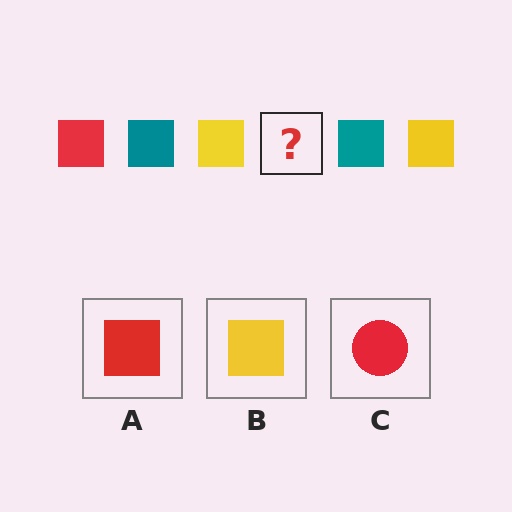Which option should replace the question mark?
Option A.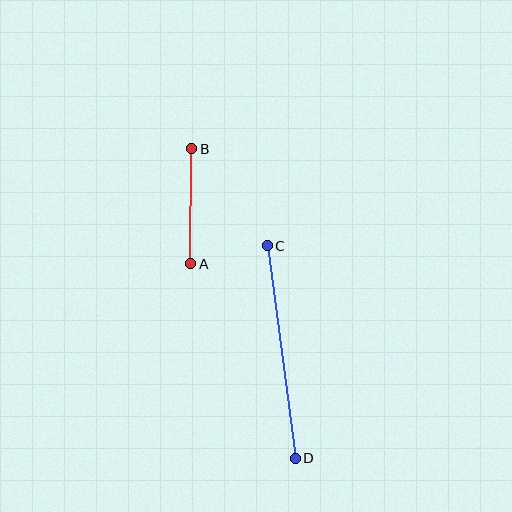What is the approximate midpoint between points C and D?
The midpoint is at approximately (281, 352) pixels.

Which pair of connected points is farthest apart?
Points C and D are farthest apart.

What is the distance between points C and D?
The distance is approximately 214 pixels.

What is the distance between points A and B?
The distance is approximately 115 pixels.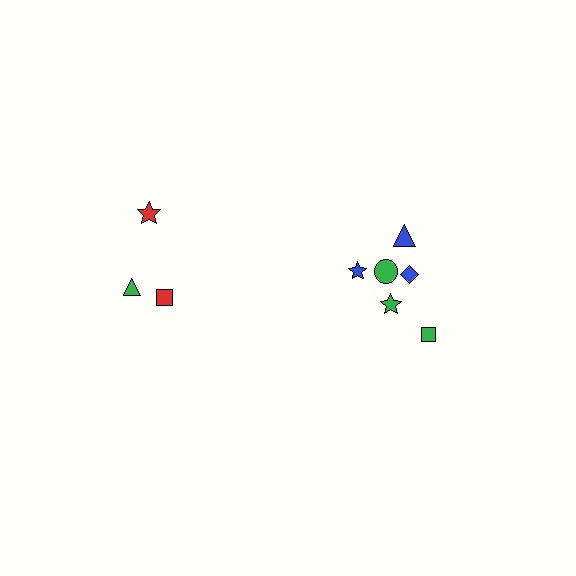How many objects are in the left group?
There are 3 objects.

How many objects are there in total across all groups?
There are 9 objects.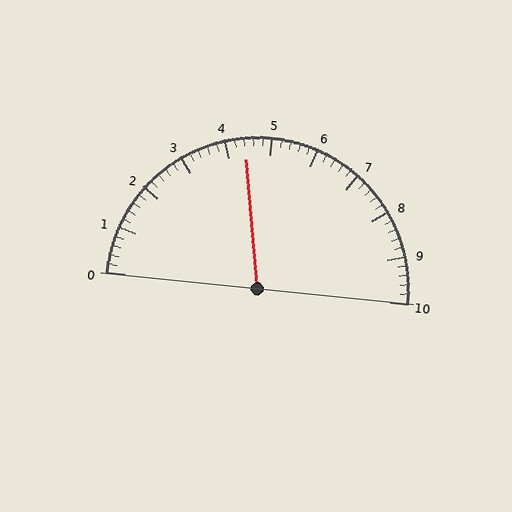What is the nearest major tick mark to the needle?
The nearest major tick mark is 4.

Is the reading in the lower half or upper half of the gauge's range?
The reading is in the lower half of the range (0 to 10).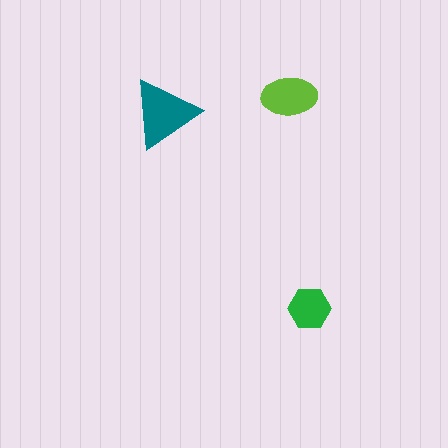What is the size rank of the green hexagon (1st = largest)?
3rd.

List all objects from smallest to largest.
The green hexagon, the lime ellipse, the teal triangle.